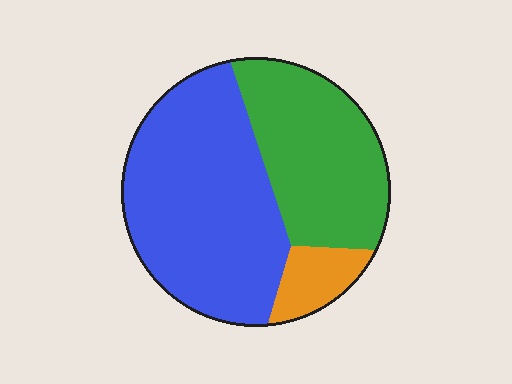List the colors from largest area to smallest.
From largest to smallest: blue, green, orange.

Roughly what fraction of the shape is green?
Green covers roughly 35% of the shape.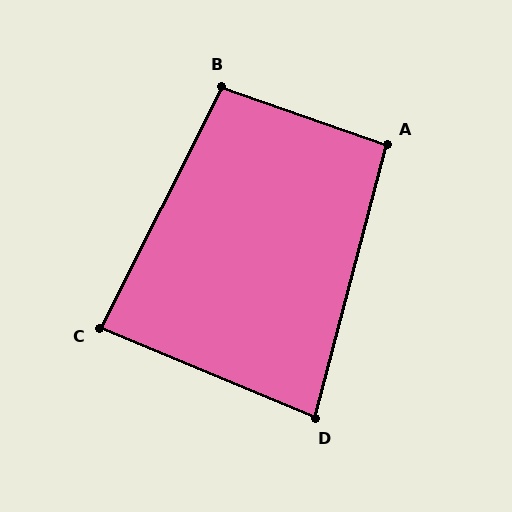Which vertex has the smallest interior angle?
D, at approximately 82 degrees.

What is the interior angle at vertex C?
Approximately 86 degrees (approximately right).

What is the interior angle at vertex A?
Approximately 94 degrees (approximately right).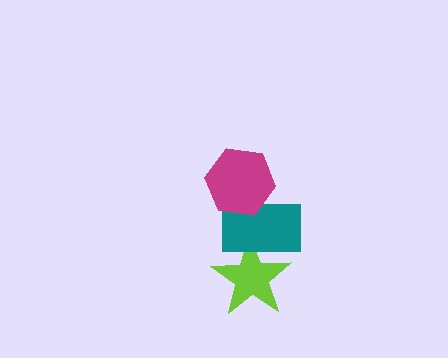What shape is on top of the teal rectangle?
The magenta hexagon is on top of the teal rectangle.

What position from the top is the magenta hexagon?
The magenta hexagon is 1st from the top.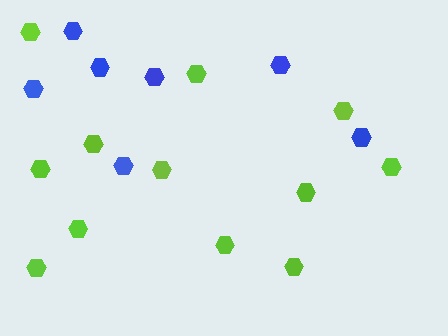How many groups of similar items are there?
There are 2 groups: one group of blue hexagons (7) and one group of lime hexagons (12).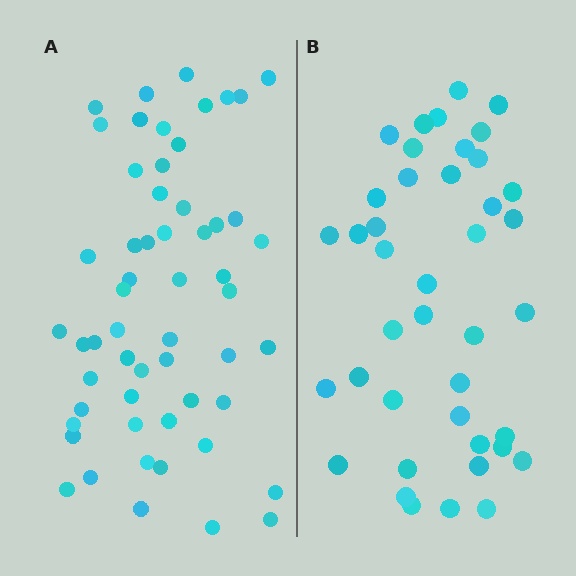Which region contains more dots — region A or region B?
Region A (the left region) has more dots.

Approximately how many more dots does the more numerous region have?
Region A has approximately 15 more dots than region B.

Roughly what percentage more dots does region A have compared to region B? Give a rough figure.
About 35% more.